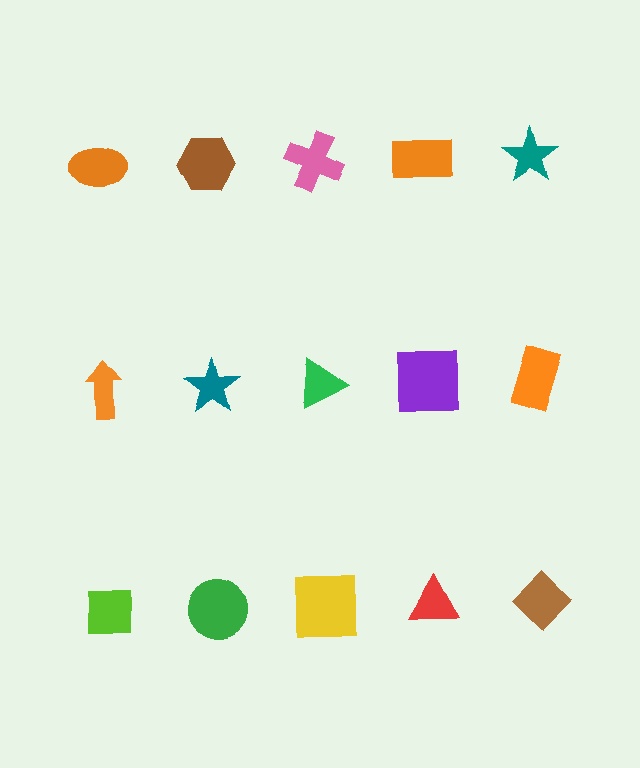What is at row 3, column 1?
A lime square.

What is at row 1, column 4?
An orange rectangle.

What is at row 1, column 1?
An orange ellipse.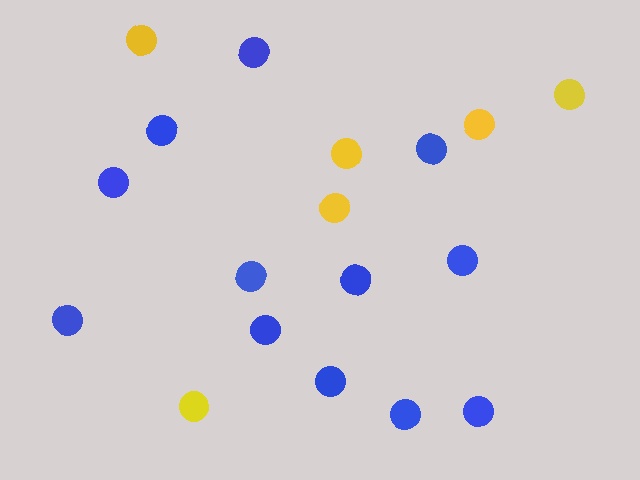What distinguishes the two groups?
There are 2 groups: one group of yellow circles (6) and one group of blue circles (12).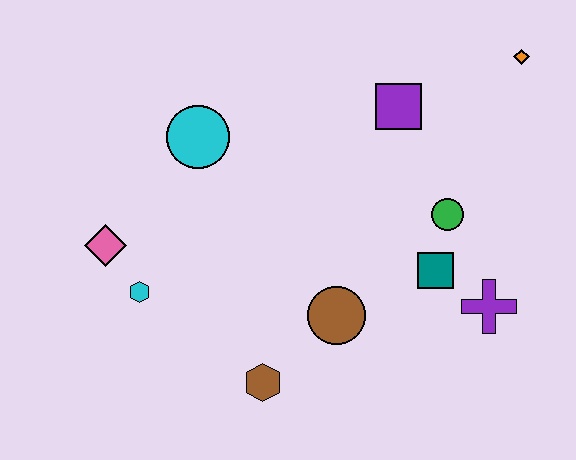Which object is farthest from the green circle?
The pink diamond is farthest from the green circle.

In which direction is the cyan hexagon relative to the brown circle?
The cyan hexagon is to the left of the brown circle.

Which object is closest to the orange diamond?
The purple square is closest to the orange diamond.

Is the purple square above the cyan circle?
Yes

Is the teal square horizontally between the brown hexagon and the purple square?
No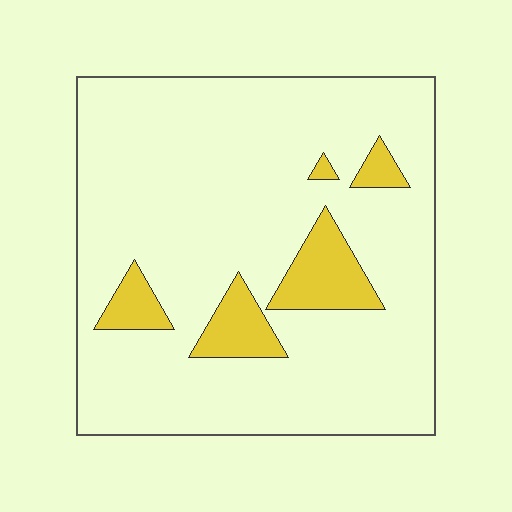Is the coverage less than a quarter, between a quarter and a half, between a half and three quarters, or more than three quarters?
Less than a quarter.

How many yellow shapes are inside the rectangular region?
5.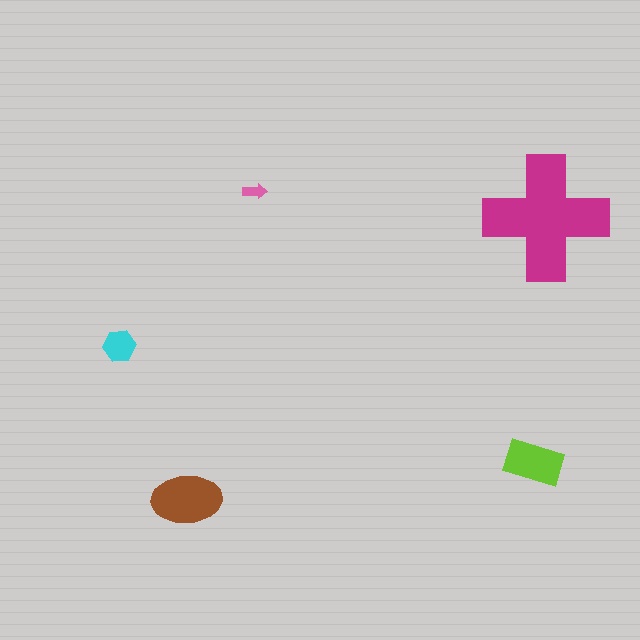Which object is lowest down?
The brown ellipse is bottommost.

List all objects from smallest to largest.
The pink arrow, the cyan hexagon, the lime rectangle, the brown ellipse, the magenta cross.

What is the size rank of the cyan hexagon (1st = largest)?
4th.